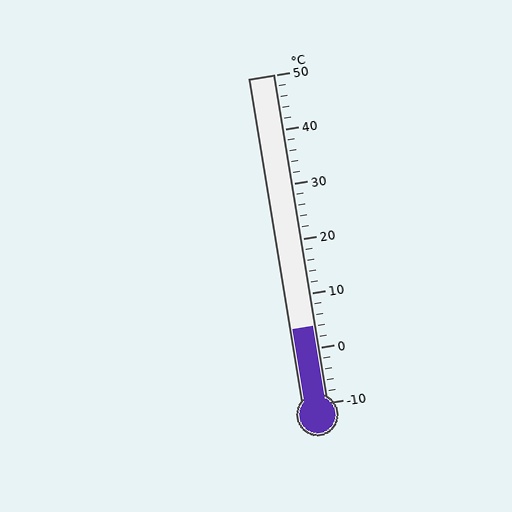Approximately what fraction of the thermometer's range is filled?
The thermometer is filled to approximately 25% of its range.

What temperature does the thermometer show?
The thermometer shows approximately 4°C.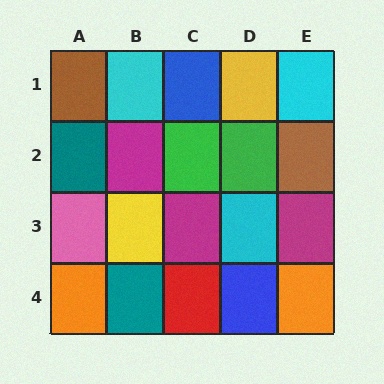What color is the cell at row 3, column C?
Magenta.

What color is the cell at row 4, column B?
Teal.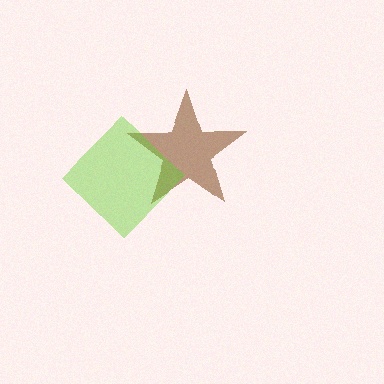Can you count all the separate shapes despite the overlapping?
Yes, there are 2 separate shapes.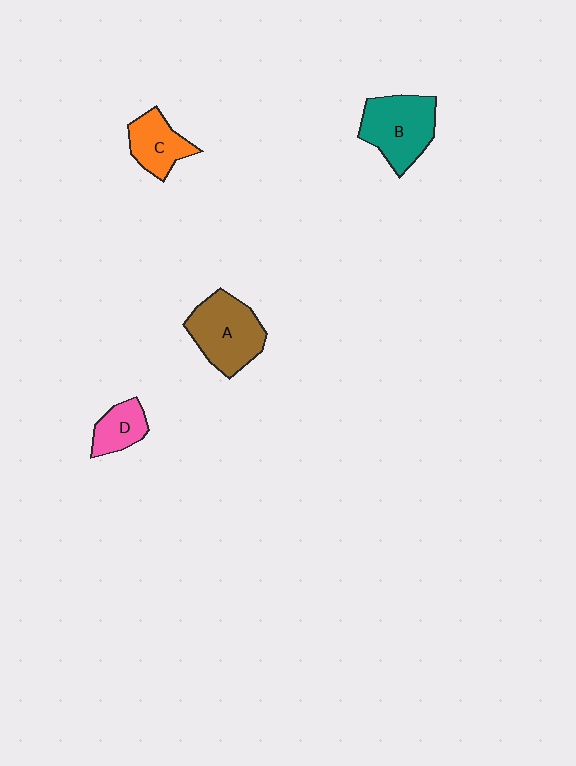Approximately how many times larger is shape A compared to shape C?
Approximately 1.6 times.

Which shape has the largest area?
Shape A (brown).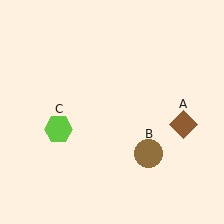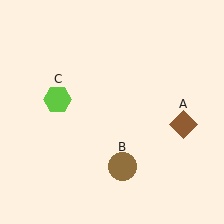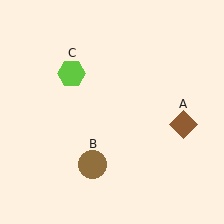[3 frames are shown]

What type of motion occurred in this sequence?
The brown circle (object B), lime hexagon (object C) rotated clockwise around the center of the scene.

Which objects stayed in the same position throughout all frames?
Brown diamond (object A) remained stationary.